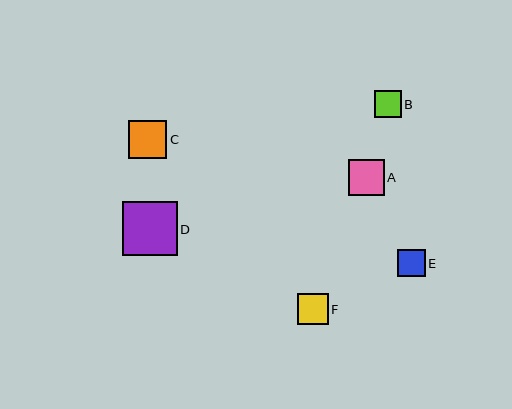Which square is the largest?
Square D is the largest with a size of approximately 54 pixels.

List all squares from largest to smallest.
From largest to smallest: D, C, A, F, E, B.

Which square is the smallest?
Square B is the smallest with a size of approximately 27 pixels.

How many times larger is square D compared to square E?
Square D is approximately 2.0 times the size of square E.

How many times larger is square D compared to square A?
Square D is approximately 1.5 times the size of square A.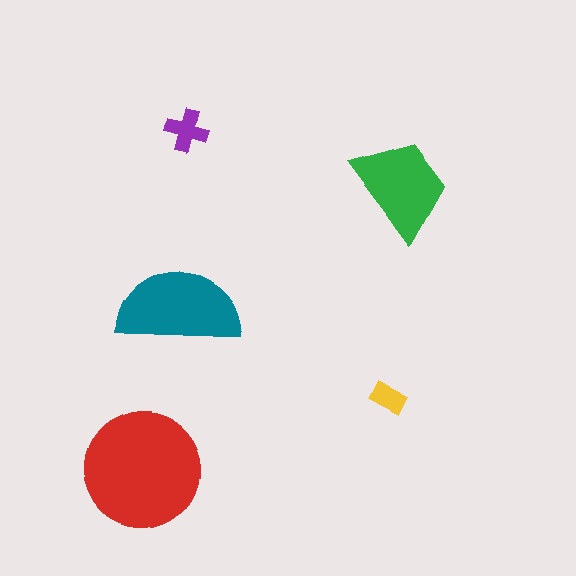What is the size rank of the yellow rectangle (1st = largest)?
5th.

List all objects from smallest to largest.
The yellow rectangle, the purple cross, the green trapezoid, the teal semicircle, the red circle.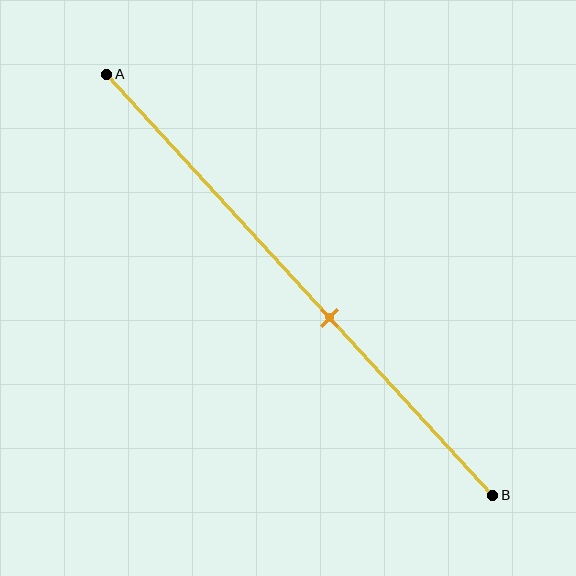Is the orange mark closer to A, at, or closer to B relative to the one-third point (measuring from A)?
The orange mark is closer to point B than the one-third point of segment AB.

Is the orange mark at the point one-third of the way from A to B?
No, the mark is at about 60% from A, not at the 33% one-third point.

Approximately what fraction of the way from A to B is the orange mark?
The orange mark is approximately 60% of the way from A to B.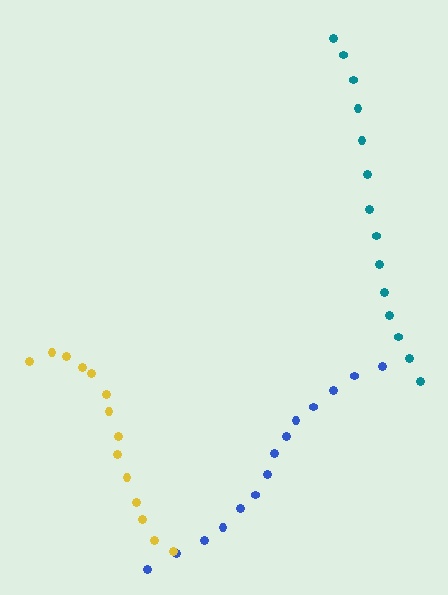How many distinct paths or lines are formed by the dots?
There are 3 distinct paths.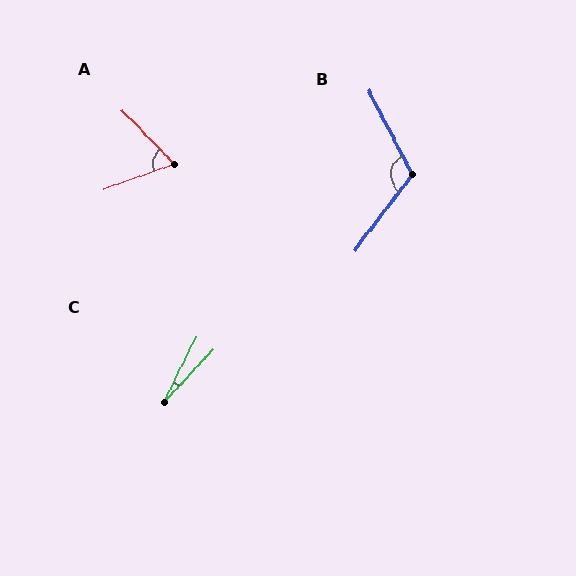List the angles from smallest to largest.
C (16°), A (66°), B (115°).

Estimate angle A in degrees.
Approximately 66 degrees.